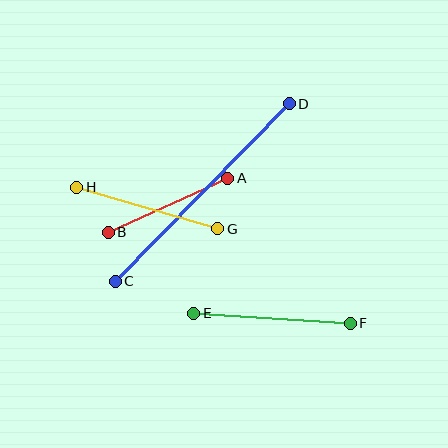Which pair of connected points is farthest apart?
Points C and D are farthest apart.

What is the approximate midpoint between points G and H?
The midpoint is at approximately (147, 208) pixels.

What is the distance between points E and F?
The distance is approximately 157 pixels.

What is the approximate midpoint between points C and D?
The midpoint is at approximately (202, 193) pixels.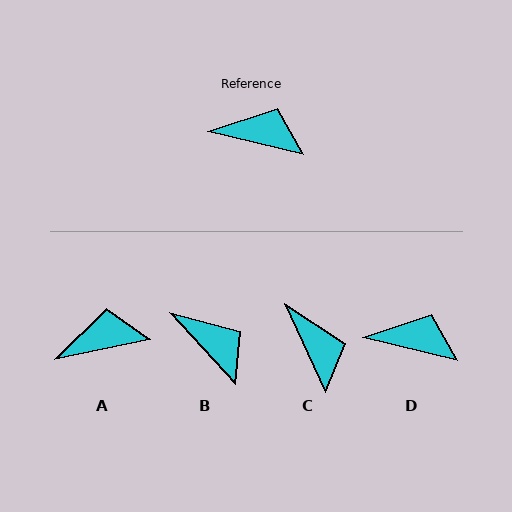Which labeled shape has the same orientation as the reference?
D.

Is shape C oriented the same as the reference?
No, it is off by about 52 degrees.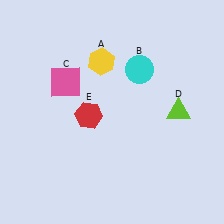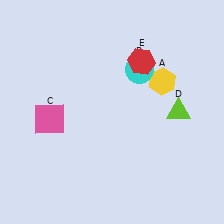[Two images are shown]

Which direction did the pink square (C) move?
The pink square (C) moved down.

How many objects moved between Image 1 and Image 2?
3 objects moved between the two images.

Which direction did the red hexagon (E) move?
The red hexagon (E) moved up.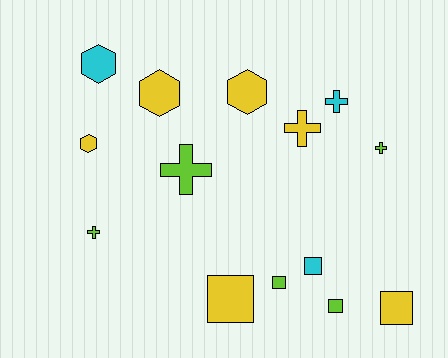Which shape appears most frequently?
Cross, with 5 objects.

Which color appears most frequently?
Yellow, with 6 objects.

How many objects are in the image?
There are 14 objects.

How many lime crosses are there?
There are 3 lime crosses.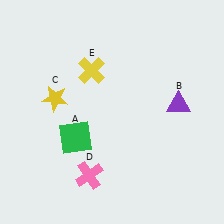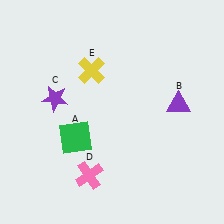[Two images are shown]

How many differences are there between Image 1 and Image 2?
There is 1 difference between the two images.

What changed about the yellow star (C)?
In Image 1, C is yellow. In Image 2, it changed to purple.